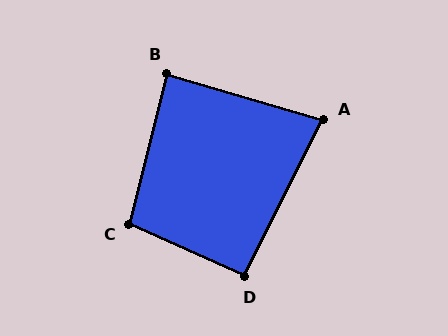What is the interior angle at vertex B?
Approximately 88 degrees (approximately right).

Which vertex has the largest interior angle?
C, at approximately 100 degrees.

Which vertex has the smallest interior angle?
A, at approximately 80 degrees.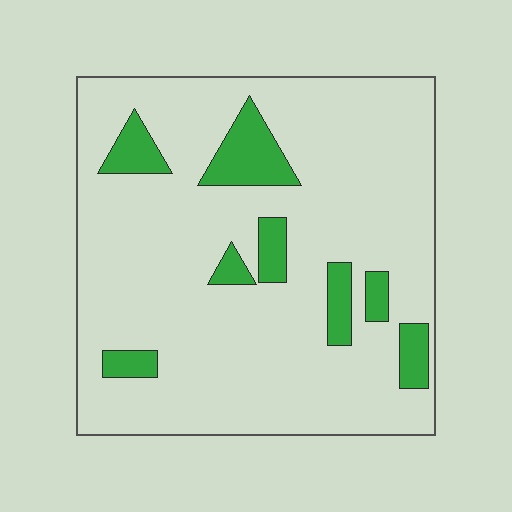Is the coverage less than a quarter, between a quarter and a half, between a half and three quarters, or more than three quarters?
Less than a quarter.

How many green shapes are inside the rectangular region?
8.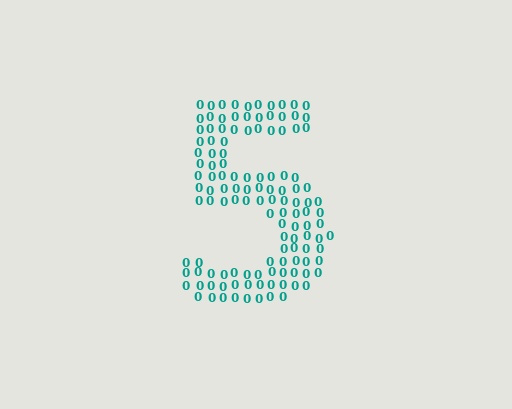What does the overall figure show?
The overall figure shows the digit 5.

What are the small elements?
The small elements are digit 0's.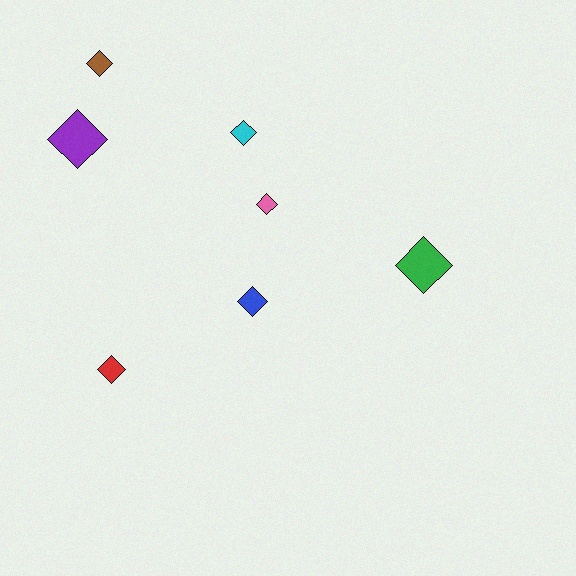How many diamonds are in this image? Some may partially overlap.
There are 7 diamonds.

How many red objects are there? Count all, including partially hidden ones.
There is 1 red object.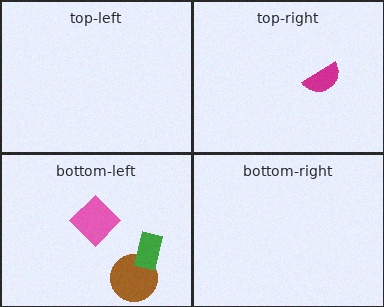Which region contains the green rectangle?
The bottom-left region.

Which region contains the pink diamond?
The bottom-left region.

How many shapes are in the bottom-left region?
3.